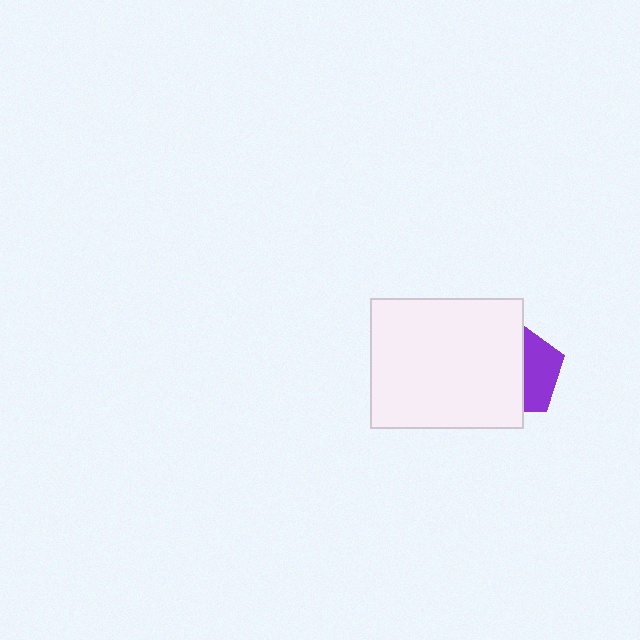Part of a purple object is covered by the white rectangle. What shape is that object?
It is a pentagon.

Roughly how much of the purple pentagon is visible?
A small part of it is visible (roughly 40%).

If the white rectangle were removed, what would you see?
You would see the complete purple pentagon.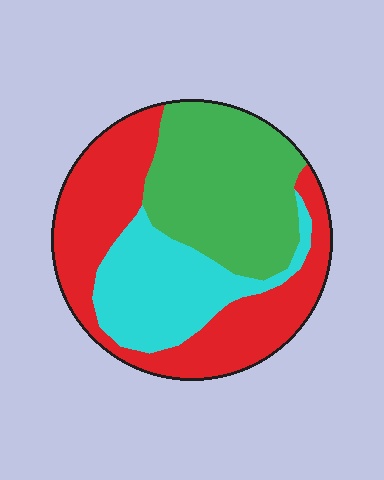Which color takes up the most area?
Red, at roughly 40%.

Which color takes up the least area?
Cyan, at roughly 25%.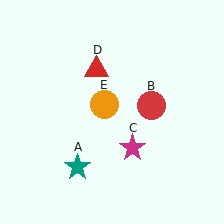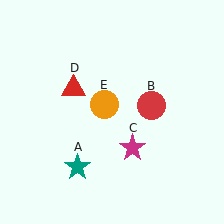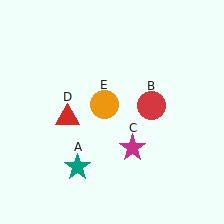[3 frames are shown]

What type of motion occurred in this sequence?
The red triangle (object D) rotated counterclockwise around the center of the scene.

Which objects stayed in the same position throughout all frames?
Teal star (object A) and red circle (object B) and magenta star (object C) and orange circle (object E) remained stationary.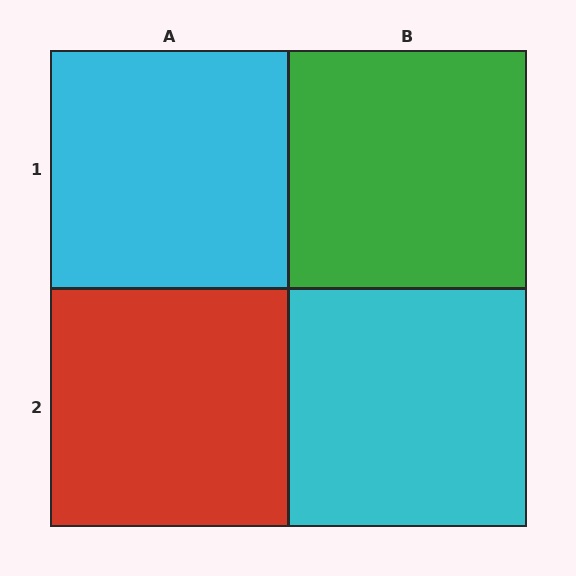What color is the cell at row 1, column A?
Cyan.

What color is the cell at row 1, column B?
Green.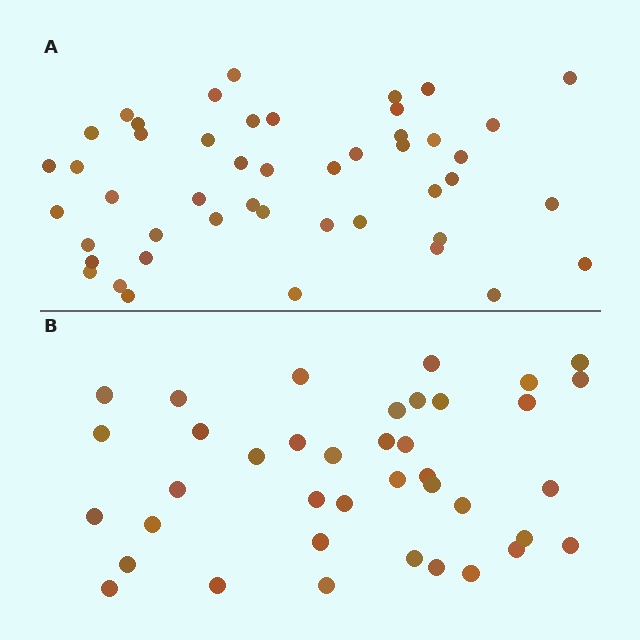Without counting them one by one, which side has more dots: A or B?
Region A (the top region) has more dots.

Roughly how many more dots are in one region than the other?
Region A has roughly 8 or so more dots than region B.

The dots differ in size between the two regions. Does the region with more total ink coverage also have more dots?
No. Region B has more total ink coverage because its dots are larger, but region A actually contains more individual dots. Total area can be misleading — the number of items is what matters here.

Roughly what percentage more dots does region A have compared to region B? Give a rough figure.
About 20% more.